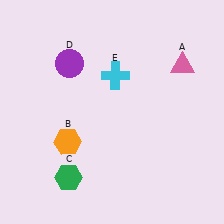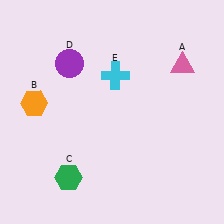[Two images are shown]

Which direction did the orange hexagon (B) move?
The orange hexagon (B) moved up.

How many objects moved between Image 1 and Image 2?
1 object moved between the two images.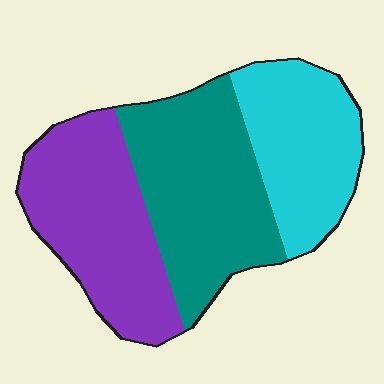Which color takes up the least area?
Cyan, at roughly 30%.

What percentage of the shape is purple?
Purple takes up about one third (1/3) of the shape.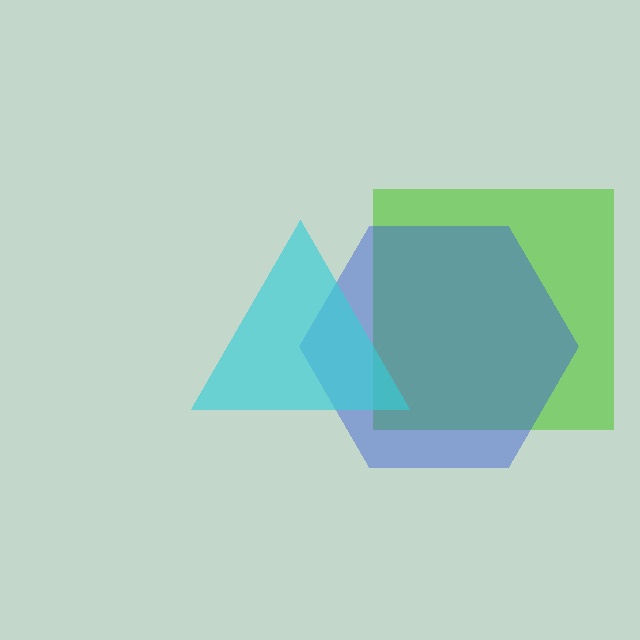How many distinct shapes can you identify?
There are 3 distinct shapes: a lime square, a blue hexagon, a cyan triangle.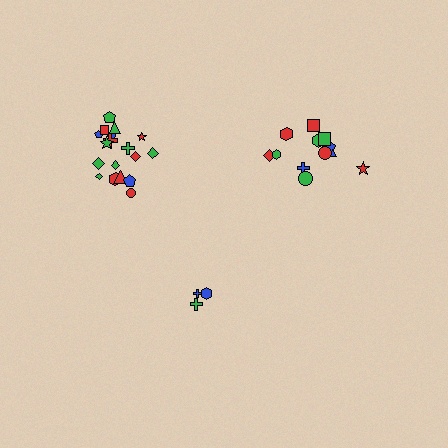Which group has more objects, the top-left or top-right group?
The top-left group.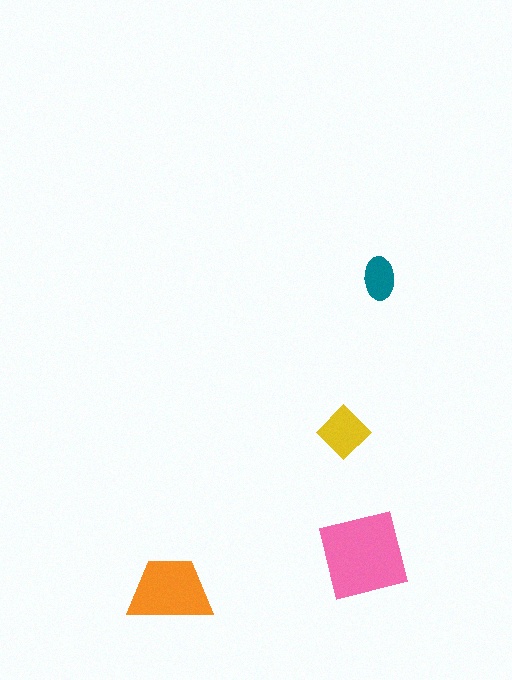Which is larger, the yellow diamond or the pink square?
The pink square.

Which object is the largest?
The pink square.